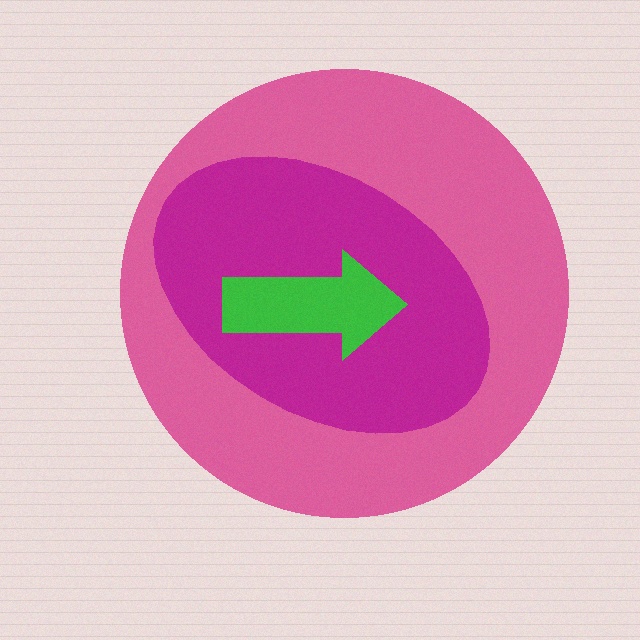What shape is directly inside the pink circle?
The magenta ellipse.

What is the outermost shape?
The pink circle.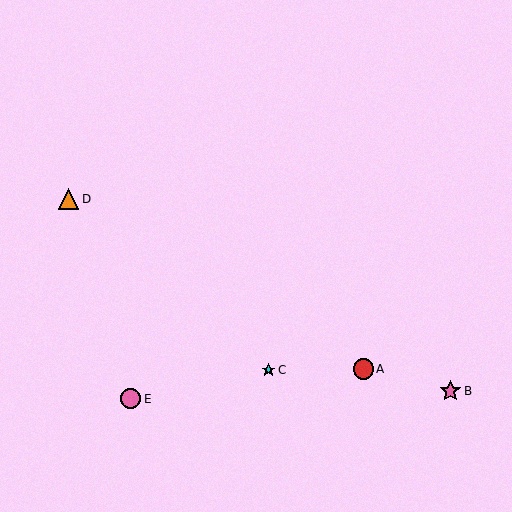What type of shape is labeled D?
Shape D is an orange triangle.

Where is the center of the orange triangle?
The center of the orange triangle is at (68, 199).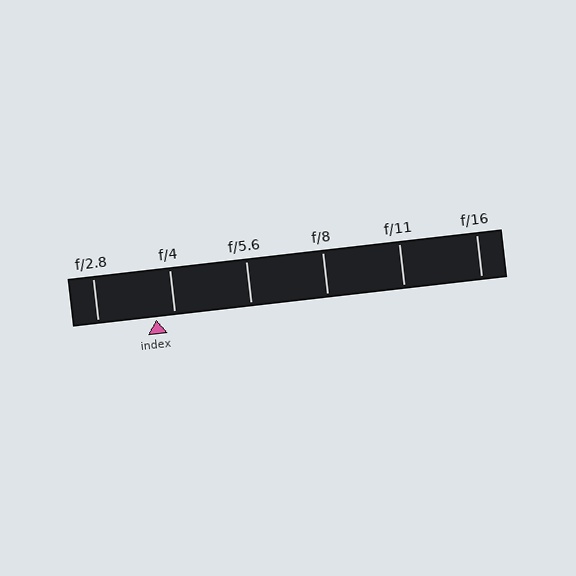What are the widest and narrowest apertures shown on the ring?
The widest aperture shown is f/2.8 and the narrowest is f/16.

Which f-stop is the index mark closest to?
The index mark is closest to f/4.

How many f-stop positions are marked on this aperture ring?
There are 6 f-stop positions marked.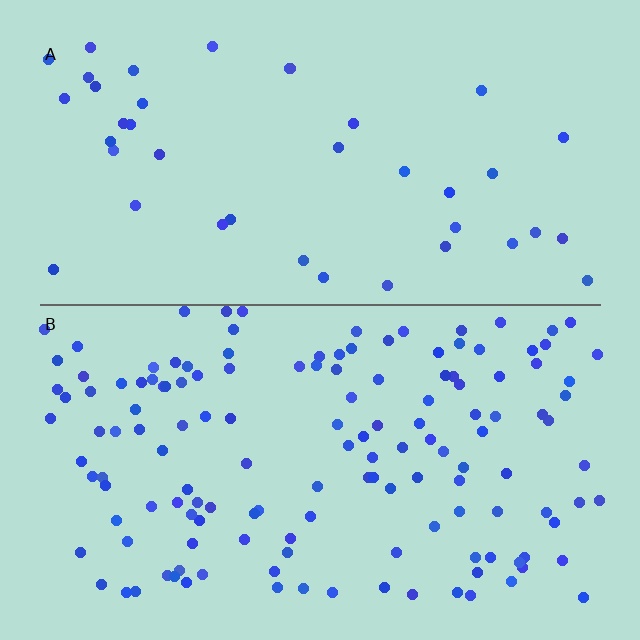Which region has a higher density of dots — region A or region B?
B (the bottom).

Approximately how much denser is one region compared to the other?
Approximately 3.6× — region B over region A.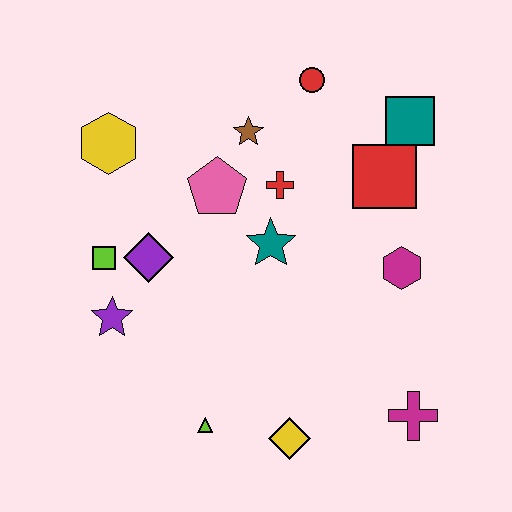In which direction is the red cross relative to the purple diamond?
The red cross is to the right of the purple diamond.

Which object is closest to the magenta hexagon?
The red square is closest to the magenta hexagon.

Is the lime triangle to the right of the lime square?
Yes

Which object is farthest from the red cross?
The magenta cross is farthest from the red cross.